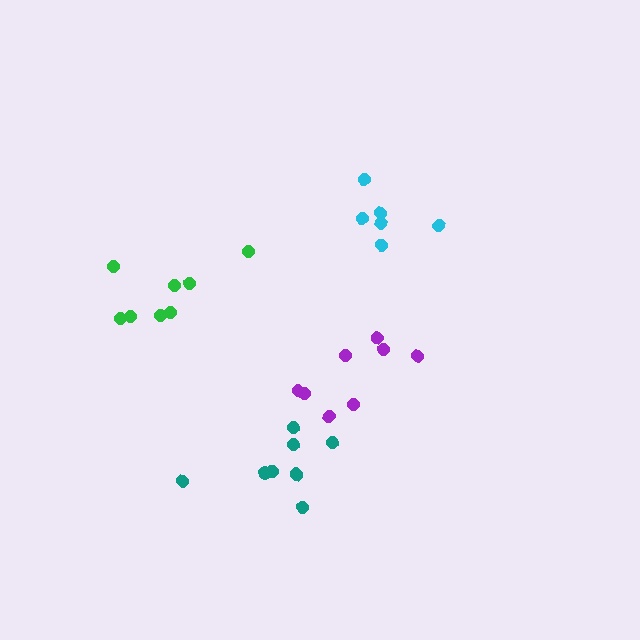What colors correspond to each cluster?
The clusters are colored: green, cyan, purple, teal.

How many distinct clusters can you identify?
There are 4 distinct clusters.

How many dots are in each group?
Group 1: 8 dots, Group 2: 6 dots, Group 3: 8 dots, Group 4: 8 dots (30 total).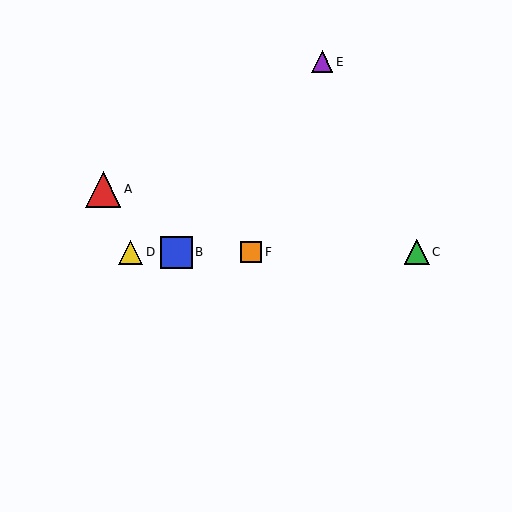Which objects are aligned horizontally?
Objects B, C, D, F are aligned horizontally.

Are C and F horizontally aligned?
Yes, both are at y≈252.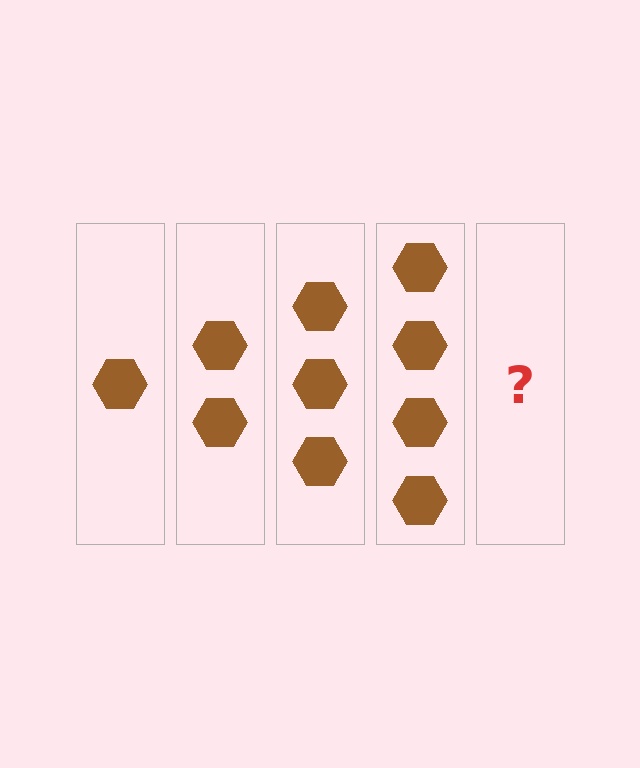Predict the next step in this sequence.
The next step is 5 hexagons.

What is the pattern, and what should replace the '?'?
The pattern is that each step adds one more hexagon. The '?' should be 5 hexagons.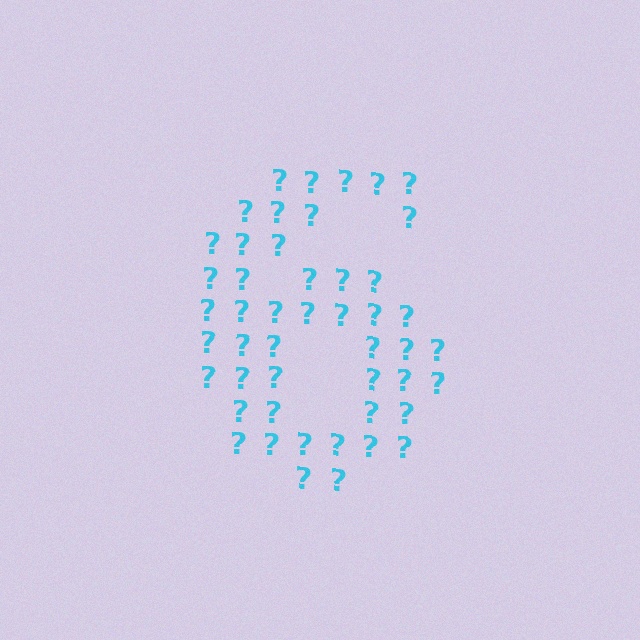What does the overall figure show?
The overall figure shows the digit 6.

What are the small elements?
The small elements are question marks.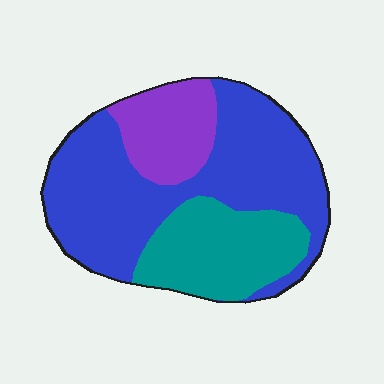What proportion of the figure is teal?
Teal covers about 25% of the figure.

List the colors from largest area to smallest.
From largest to smallest: blue, teal, purple.